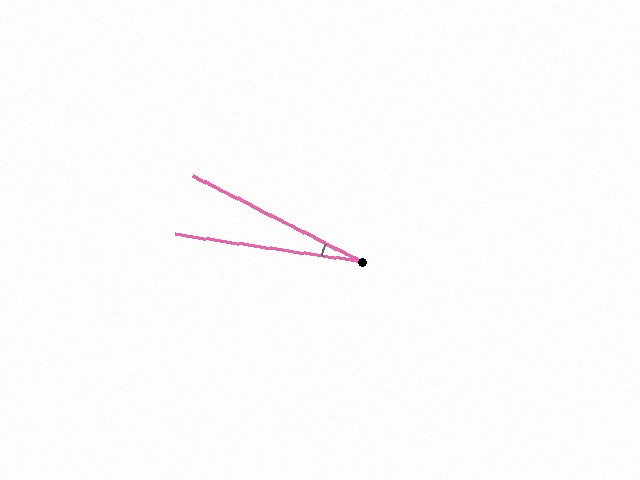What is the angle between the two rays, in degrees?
Approximately 19 degrees.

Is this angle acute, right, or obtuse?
It is acute.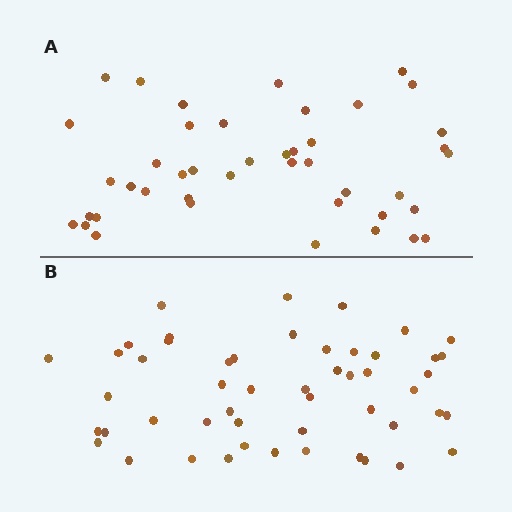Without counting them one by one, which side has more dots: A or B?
Region B (the bottom region) has more dots.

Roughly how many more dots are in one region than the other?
Region B has roughly 8 or so more dots than region A.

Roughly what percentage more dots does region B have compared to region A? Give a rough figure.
About 20% more.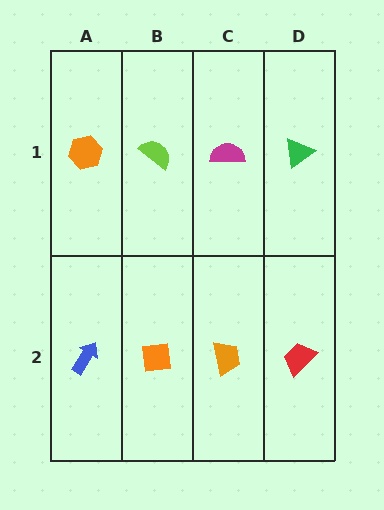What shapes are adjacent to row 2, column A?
An orange hexagon (row 1, column A), an orange square (row 2, column B).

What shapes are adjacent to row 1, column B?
An orange square (row 2, column B), an orange hexagon (row 1, column A), a magenta semicircle (row 1, column C).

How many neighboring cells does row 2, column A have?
2.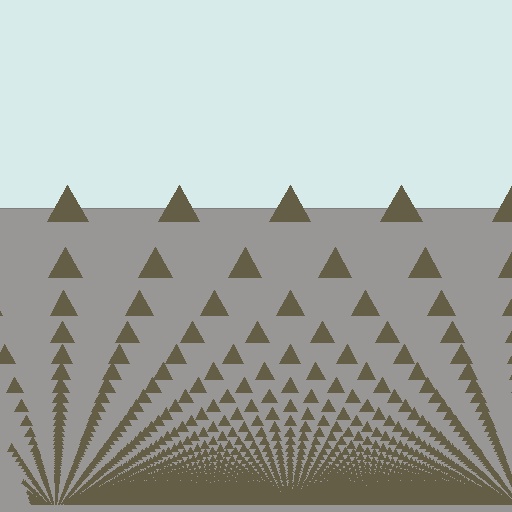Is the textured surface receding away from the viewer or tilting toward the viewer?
The surface appears to tilt toward the viewer. Texture elements get larger and sparser toward the top.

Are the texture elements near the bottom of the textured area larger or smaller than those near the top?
Smaller. The gradient is inverted — elements near the bottom are smaller and denser.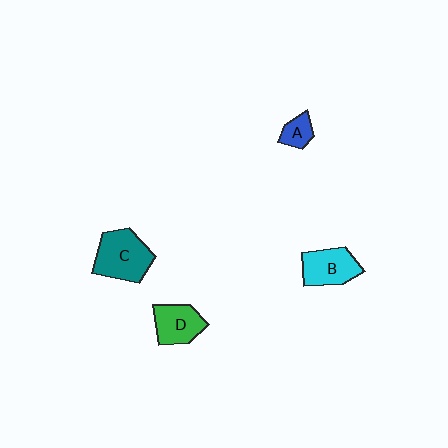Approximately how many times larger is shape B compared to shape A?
Approximately 2.2 times.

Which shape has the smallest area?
Shape A (blue).